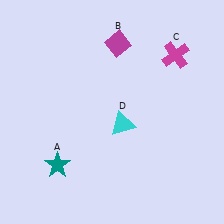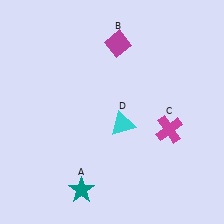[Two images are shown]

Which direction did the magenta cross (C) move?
The magenta cross (C) moved down.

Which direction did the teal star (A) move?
The teal star (A) moved down.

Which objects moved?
The objects that moved are: the teal star (A), the magenta cross (C).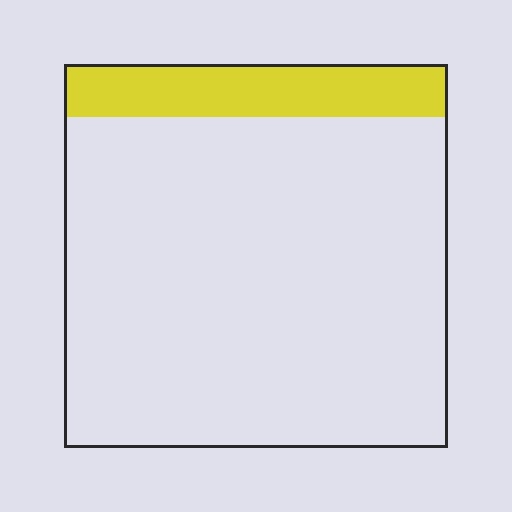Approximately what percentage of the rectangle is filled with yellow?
Approximately 15%.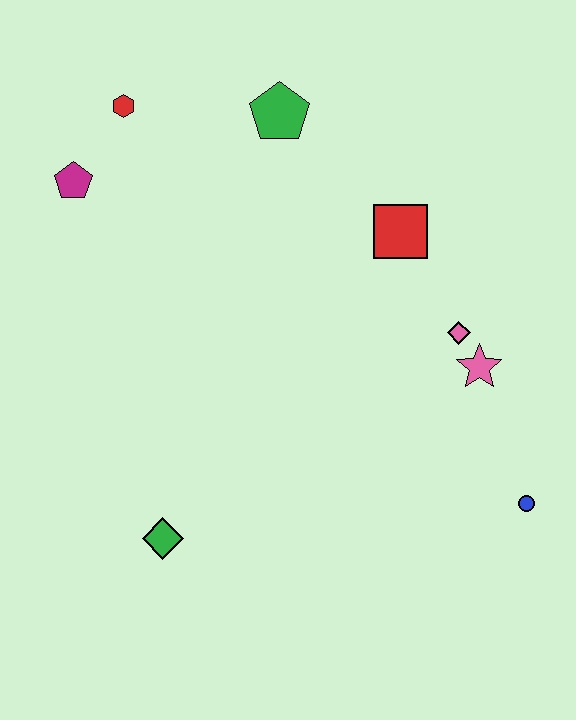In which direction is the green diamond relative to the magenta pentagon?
The green diamond is below the magenta pentagon.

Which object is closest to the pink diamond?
The pink star is closest to the pink diamond.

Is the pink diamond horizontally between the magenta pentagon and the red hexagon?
No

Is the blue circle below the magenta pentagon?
Yes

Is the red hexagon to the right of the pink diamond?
No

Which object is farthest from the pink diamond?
The magenta pentagon is farthest from the pink diamond.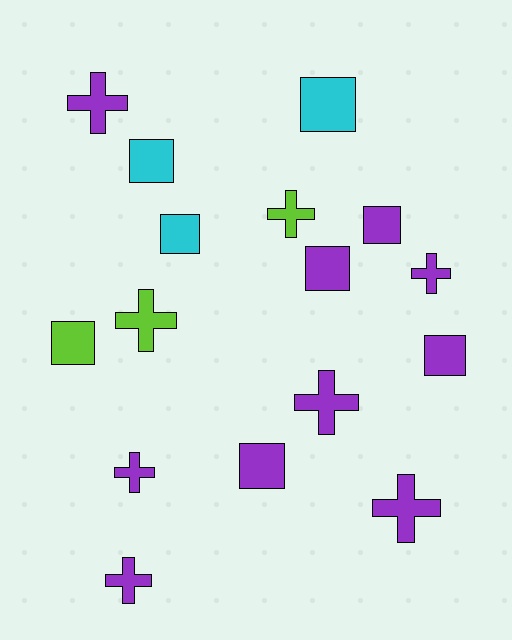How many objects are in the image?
There are 16 objects.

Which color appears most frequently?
Purple, with 10 objects.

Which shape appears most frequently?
Square, with 8 objects.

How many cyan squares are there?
There are 3 cyan squares.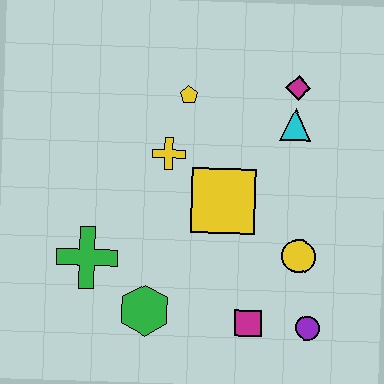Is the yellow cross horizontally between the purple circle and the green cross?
Yes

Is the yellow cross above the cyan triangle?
No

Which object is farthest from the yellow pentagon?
The purple circle is farthest from the yellow pentagon.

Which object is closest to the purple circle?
The magenta square is closest to the purple circle.